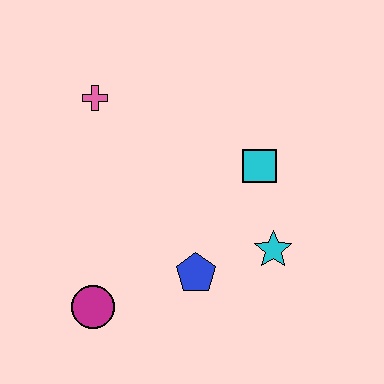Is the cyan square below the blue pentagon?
No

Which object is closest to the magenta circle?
The blue pentagon is closest to the magenta circle.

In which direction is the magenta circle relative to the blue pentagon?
The magenta circle is to the left of the blue pentagon.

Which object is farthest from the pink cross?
The cyan star is farthest from the pink cross.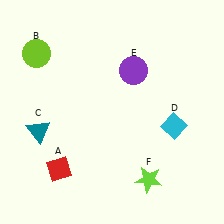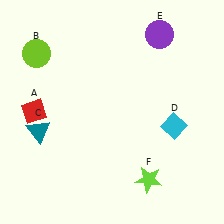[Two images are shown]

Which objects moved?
The objects that moved are: the red diamond (A), the purple circle (E).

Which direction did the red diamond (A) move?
The red diamond (A) moved up.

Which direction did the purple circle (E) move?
The purple circle (E) moved up.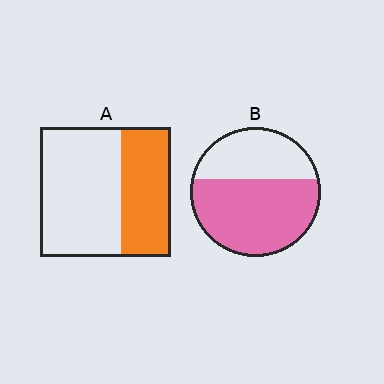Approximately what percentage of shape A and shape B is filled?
A is approximately 40% and B is approximately 65%.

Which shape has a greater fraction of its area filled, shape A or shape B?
Shape B.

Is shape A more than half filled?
No.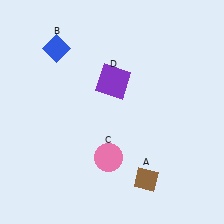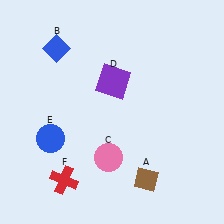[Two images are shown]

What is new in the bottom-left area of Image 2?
A blue circle (E) was added in the bottom-left area of Image 2.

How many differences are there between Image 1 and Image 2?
There are 2 differences between the two images.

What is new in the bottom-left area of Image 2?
A red cross (F) was added in the bottom-left area of Image 2.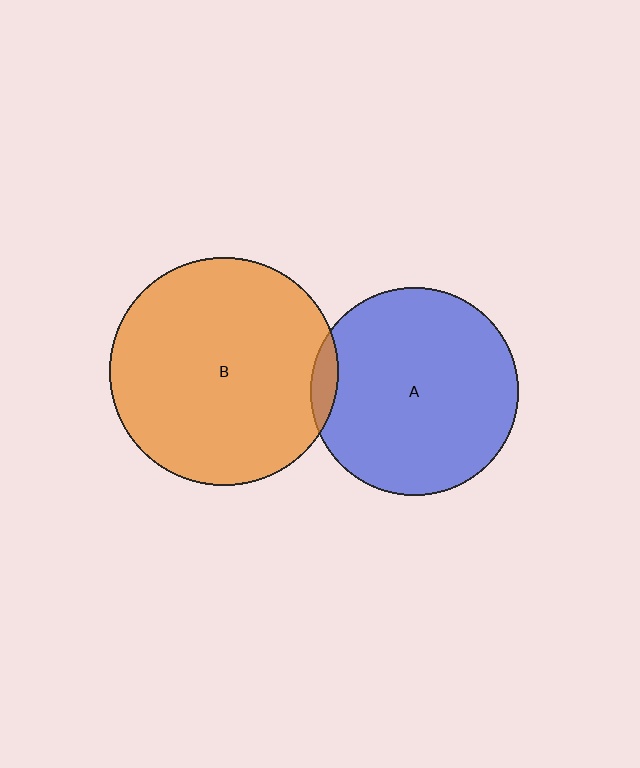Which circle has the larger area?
Circle B (orange).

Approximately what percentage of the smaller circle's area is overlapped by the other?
Approximately 5%.